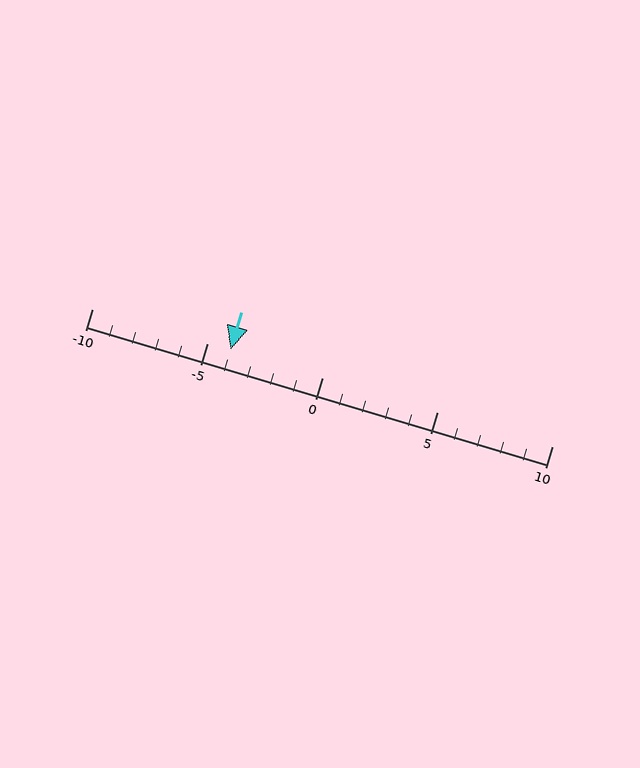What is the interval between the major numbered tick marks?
The major tick marks are spaced 5 units apart.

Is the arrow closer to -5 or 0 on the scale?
The arrow is closer to -5.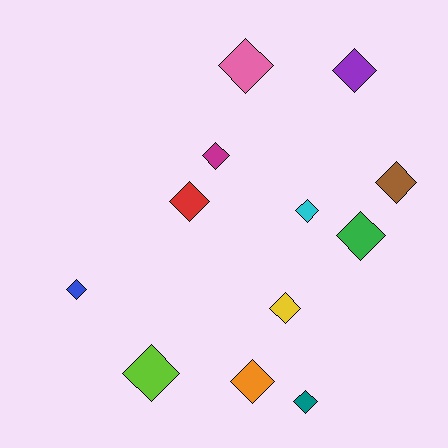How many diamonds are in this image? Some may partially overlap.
There are 12 diamonds.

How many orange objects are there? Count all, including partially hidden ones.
There is 1 orange object.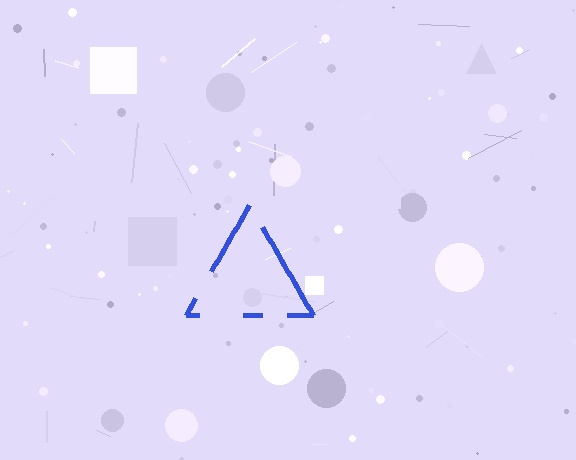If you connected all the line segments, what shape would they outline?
They would outline a triangle.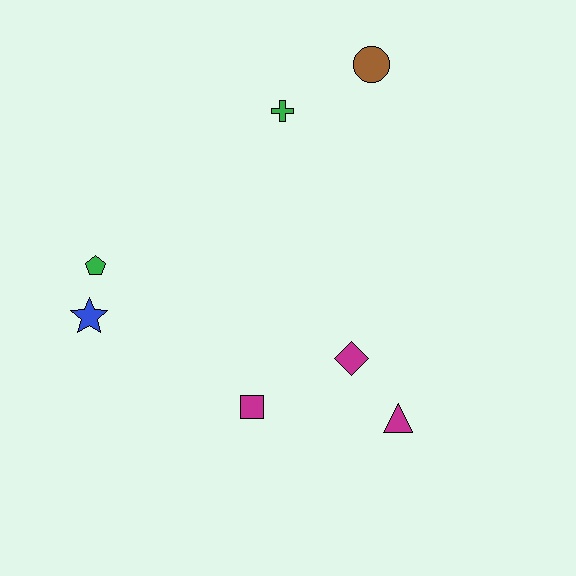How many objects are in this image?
There are 7 objects.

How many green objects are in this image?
There are 2 green objects.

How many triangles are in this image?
There is 1 triangle.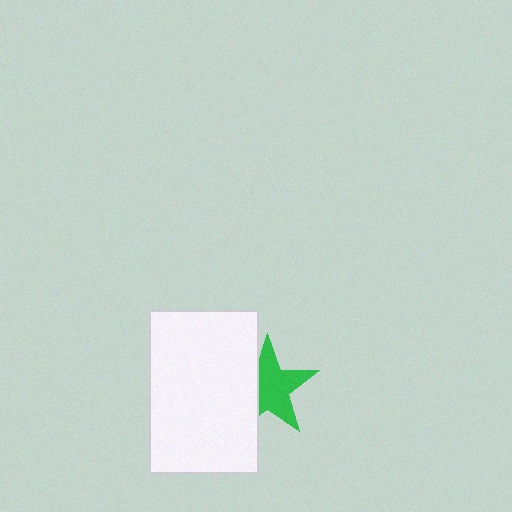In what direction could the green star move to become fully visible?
The green star could move right. That would shift it out from behind the white rectangle entirely.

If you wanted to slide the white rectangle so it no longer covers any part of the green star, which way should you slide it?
Slide it left — that is the most direct way to separate the two shapes.